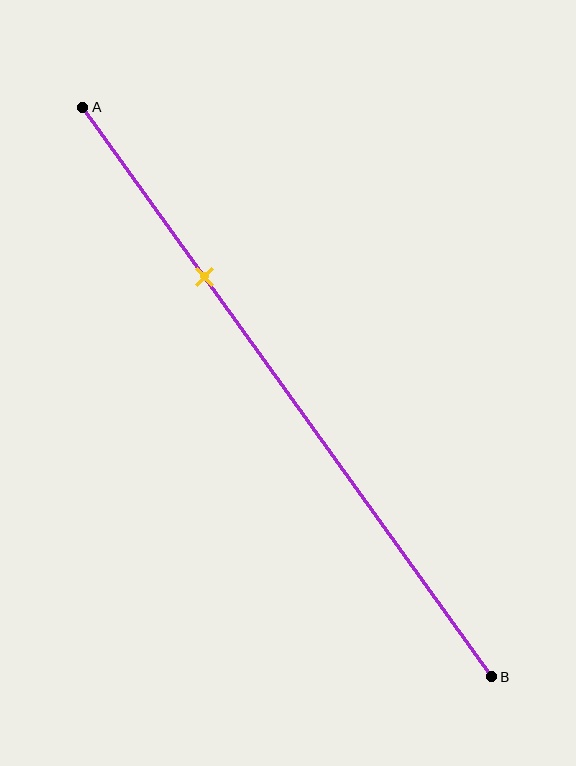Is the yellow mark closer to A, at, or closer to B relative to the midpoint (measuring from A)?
The yellow mark is closer to point A than the midpoint of segment AB.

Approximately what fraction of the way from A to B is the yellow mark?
The yellow mark is approximately 30% of the way from A to B.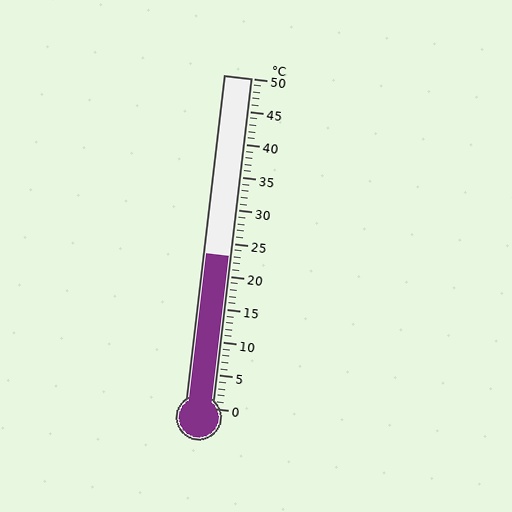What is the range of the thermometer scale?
The thermometer scale ranges from 0°C to 50°C.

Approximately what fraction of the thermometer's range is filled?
The thermometer is filled to approximately 45% of its range.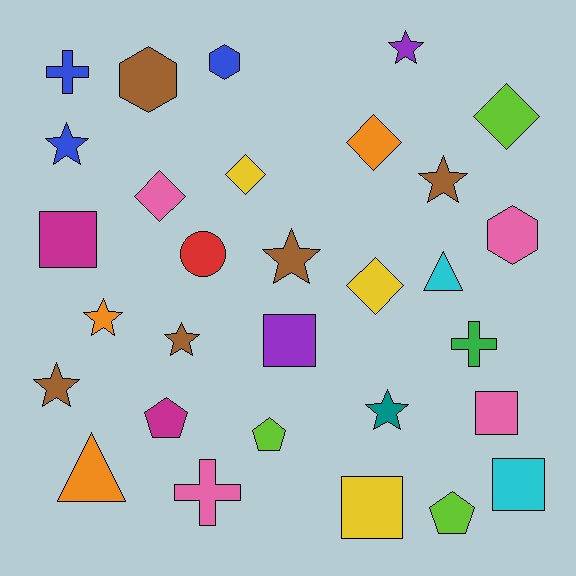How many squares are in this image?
There are 5 squares.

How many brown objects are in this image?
There are 5 brown objects.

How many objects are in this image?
There are 30 objects.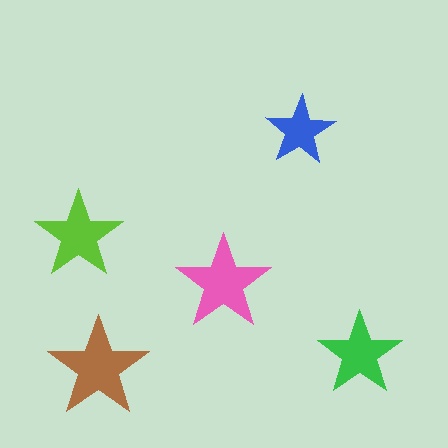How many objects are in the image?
There are 5 objects in the image.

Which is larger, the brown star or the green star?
The brown one.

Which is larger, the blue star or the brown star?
The brown one.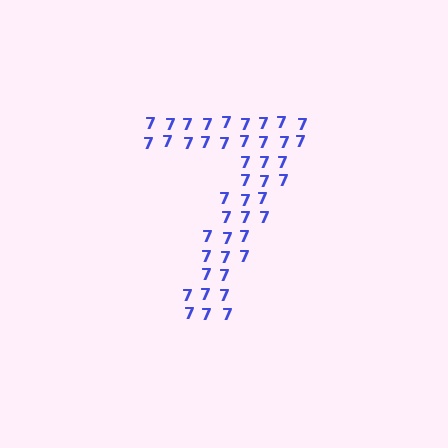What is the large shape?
The large shape is the digit 7.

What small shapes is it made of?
It is made of small digit 7's.